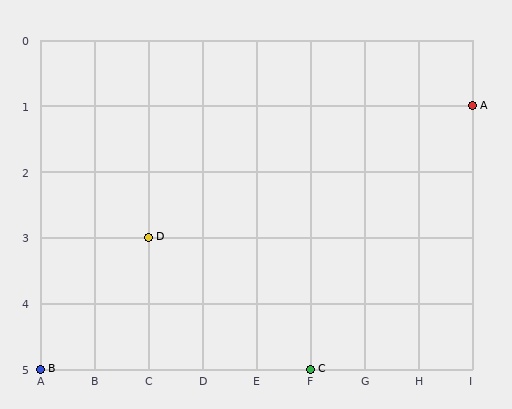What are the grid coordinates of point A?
Point A is at grid coordinates (I, 1).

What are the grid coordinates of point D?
Point D is at grid coordinates (C, 3).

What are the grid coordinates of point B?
Point B is at grid coordinates (A, 5).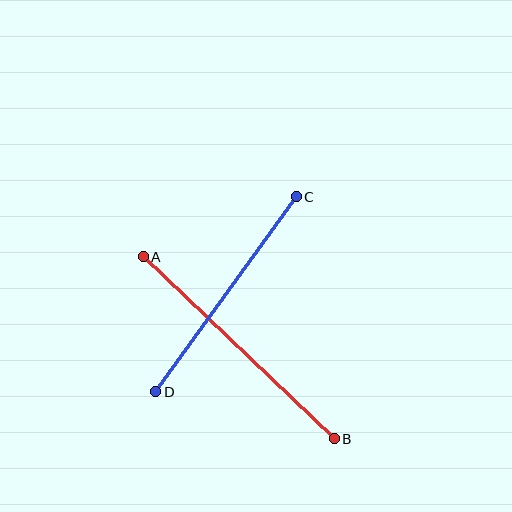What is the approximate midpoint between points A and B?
The midpoint is at approximately (239, 348) pixels.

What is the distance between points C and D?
The distance is approximately 240 pixels.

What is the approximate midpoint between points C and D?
The midpoint is at approximately (226, 294) pixels.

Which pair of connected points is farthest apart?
Points A and B are farthest apart.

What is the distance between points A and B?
The distance is approximately 264 pixels.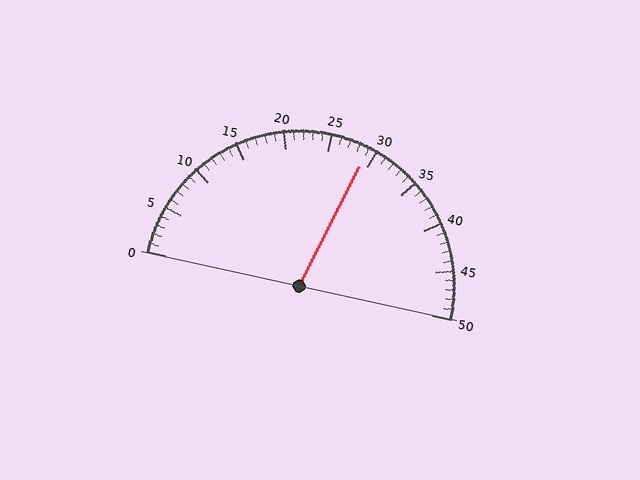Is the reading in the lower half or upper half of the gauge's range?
The reading is in the upper half of the range (0 to 50).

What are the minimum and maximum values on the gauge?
The gauge ranges from 0 to 50.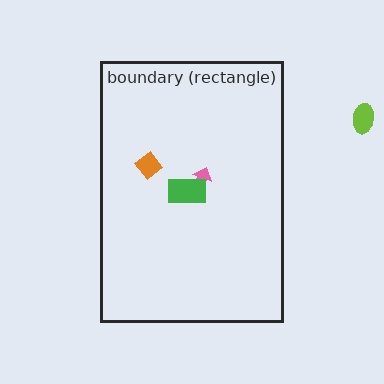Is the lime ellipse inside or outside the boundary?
Outside.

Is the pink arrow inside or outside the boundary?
Inside.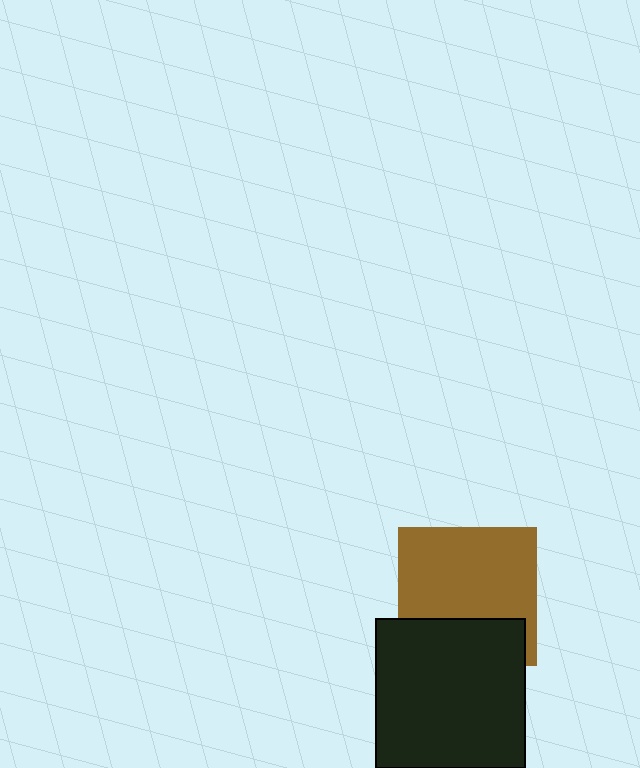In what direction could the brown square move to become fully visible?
The brown square could move up. That would shift it out from behind the black square entirely.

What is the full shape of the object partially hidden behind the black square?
The partially hidden object is a brown square.